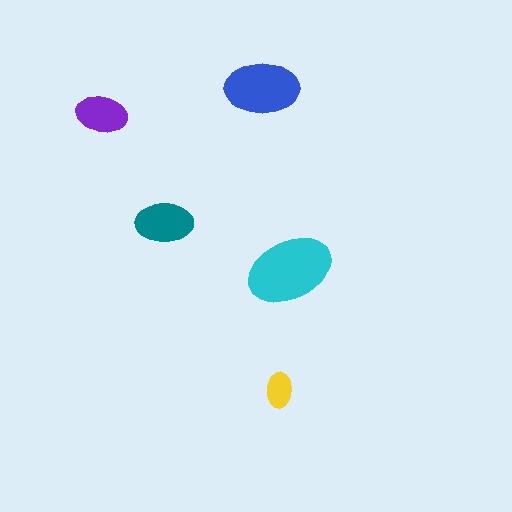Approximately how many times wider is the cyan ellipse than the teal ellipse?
About 1.5 times wider.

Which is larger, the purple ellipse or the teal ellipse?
The teal one.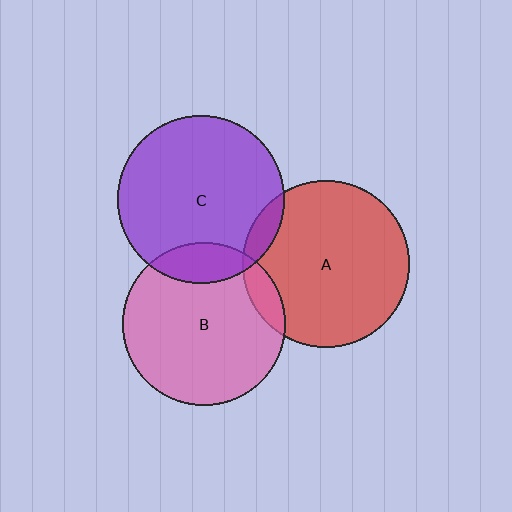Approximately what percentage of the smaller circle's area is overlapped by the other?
Approximately 5%.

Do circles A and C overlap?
Yes.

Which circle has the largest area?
Circle C (purple).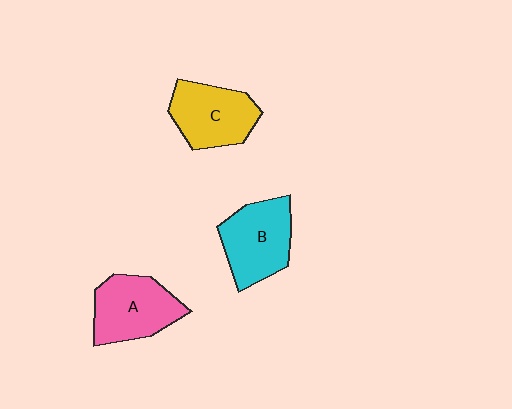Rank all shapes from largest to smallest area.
From largest to smallest: B (cyan), A (pink), C (yellow).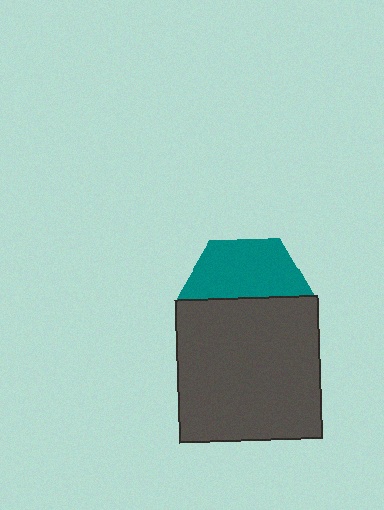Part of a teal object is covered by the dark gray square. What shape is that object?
It is a hexagon.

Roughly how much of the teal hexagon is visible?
About half of it is visible (roughly 47%).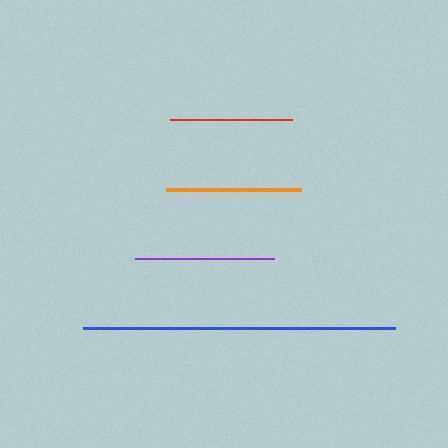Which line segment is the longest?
The blue line is the longest at approximately 312 pixels.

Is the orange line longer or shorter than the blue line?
The blue line is longer than the orange line.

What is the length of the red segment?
The red segment is approximately 122 pixels long.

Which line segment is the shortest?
The red line is the shortest at approximately 122 pixels.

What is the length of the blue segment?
The blue segment is approximately 312 pixels long.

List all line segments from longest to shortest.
From longest to shortest: blue, purple, orange, red.